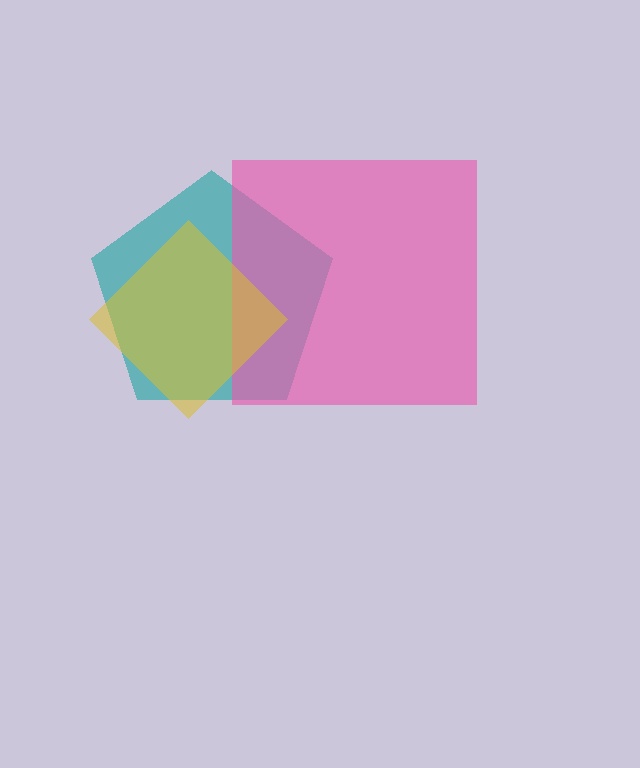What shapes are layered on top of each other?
The layered shapes are: a teal pentagon, a pink square, a yellow diamond.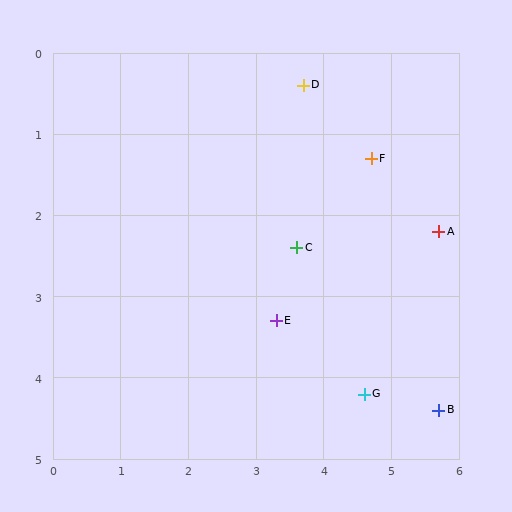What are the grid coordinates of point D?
Point D is at approximately (3.7, 0.4).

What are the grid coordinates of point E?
Point E is at approximately (3.3, 3.3).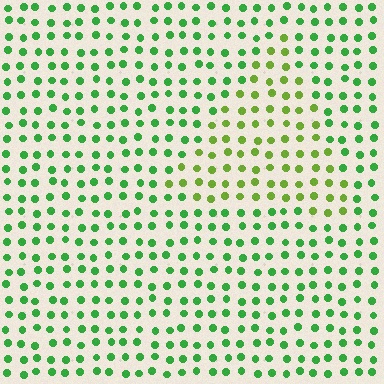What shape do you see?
I see a triangle.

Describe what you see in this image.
The image is filled with small green elements in a uniform arrangement. A triangle-shaped region is visible where the elements are tinted to a slightly different hue, forming a subtle color boundary.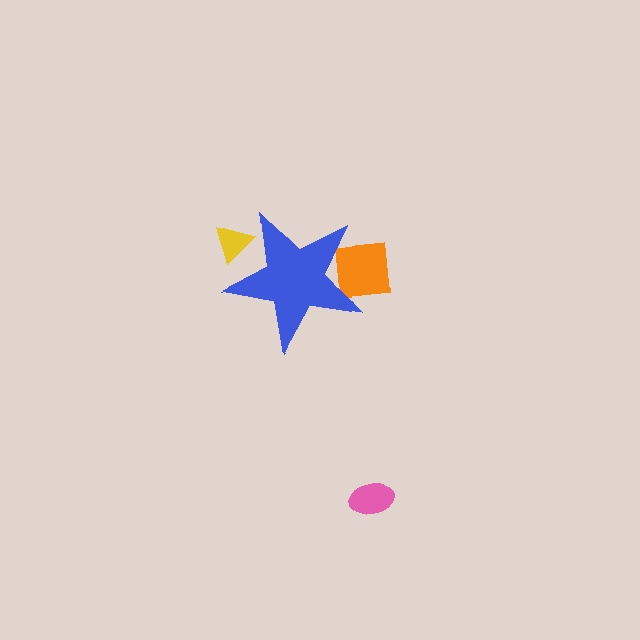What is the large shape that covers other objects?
A blue star.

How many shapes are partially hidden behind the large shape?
2 shapes are partially hidden.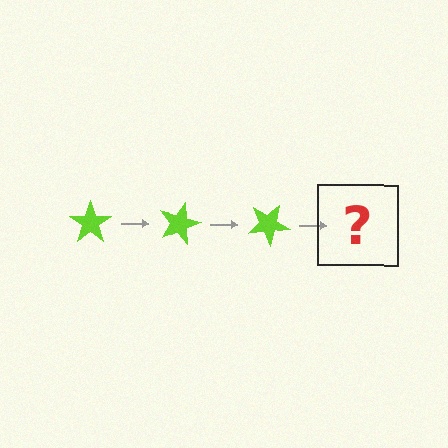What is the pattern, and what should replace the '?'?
The pattern is that the star rotates 15 degrees each step. The '?' should be a lime star rotated 45 degrees.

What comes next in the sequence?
The next element should be a lime star rotated 45 degrees.